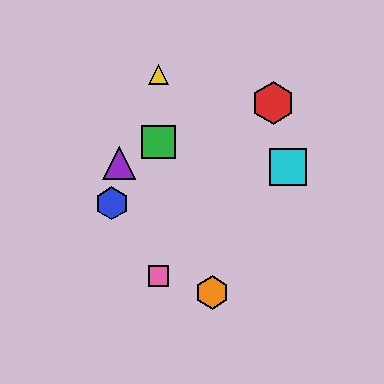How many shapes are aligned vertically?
3 shapes (the green square, the yellow triangle, the pink square) are aligned vertically.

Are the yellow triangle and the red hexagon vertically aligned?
No, the yellow triangle is at x≈158 and the red hexagon is at x≈273.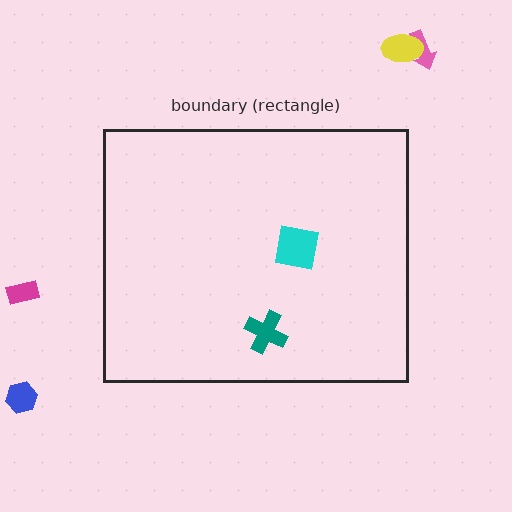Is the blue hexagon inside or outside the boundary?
Outside.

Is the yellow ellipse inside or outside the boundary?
Outside.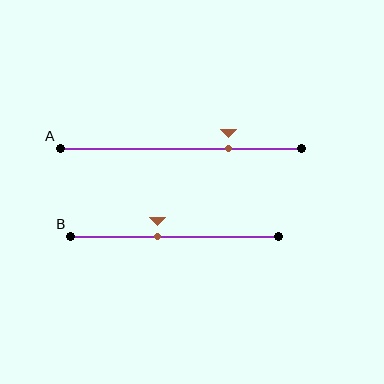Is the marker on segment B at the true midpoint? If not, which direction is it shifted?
No, the marker on segment B is shifted to the left by about 8% of the segment length.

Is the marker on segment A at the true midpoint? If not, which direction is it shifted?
No, the marker on segment A is shifted to the right by about 20% of the segment length.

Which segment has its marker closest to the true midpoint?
Segment B has its marker closest to the true midpoint.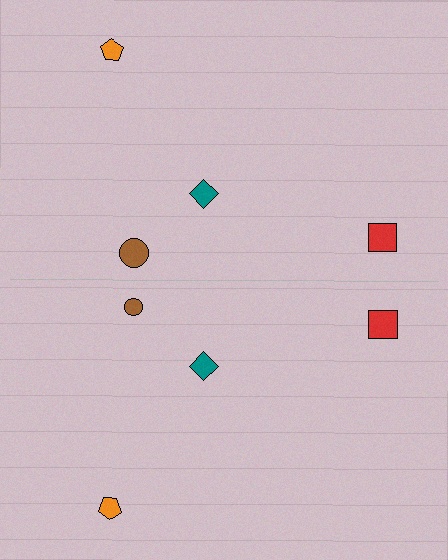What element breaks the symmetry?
The brown circle on the bottom side has a different size than its mirror counterpart.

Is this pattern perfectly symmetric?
No, the pattern is not perfectly symmetric. The brown circle on the bottom side has a different size than its mirror counterpart.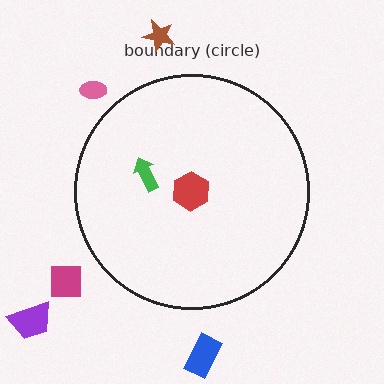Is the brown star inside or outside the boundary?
Outside.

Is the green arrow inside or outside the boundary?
Inside.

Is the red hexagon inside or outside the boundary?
Inside.